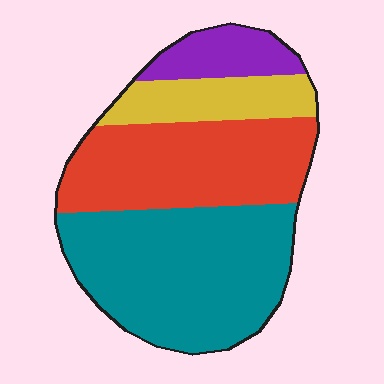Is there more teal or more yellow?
Teal.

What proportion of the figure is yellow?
Yellow takes up about one eighth (1/8) of the figure.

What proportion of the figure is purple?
Purple covers 10% of the figure.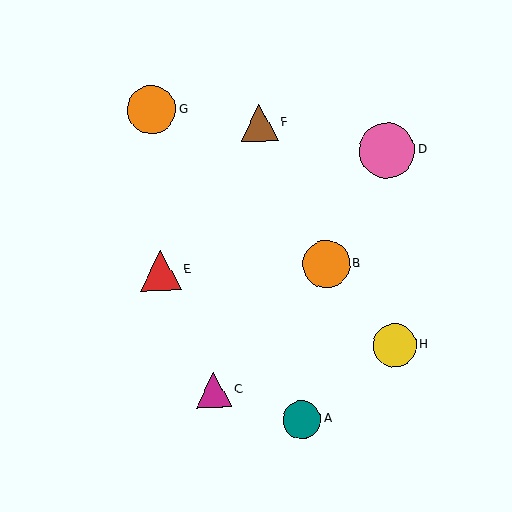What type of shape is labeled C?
Shape C is a magenta triangle.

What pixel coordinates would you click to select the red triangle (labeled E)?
Click at (161, 270) to select the red triangle E.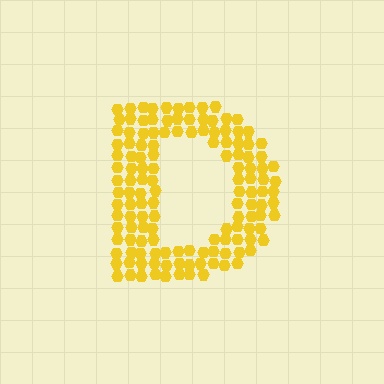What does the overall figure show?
The overall figure shows the letter D.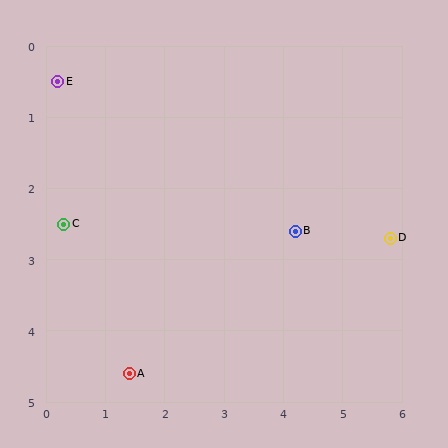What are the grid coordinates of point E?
Point E is at approximately (0.2, 0.5).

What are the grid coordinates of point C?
Point C is at approximately (0.3, 2.5).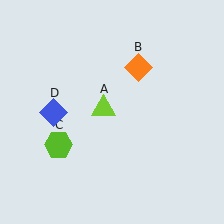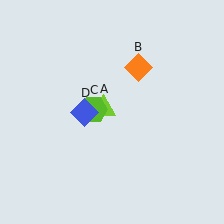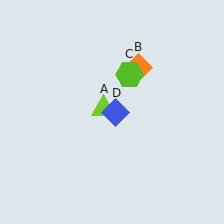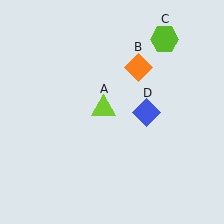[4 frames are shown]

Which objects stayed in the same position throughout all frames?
Lime triangle (object A) and orange diamond (object B) remained stationary.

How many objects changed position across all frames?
2 objects changed position: lime hexagon (object C), blue diamond (object D).